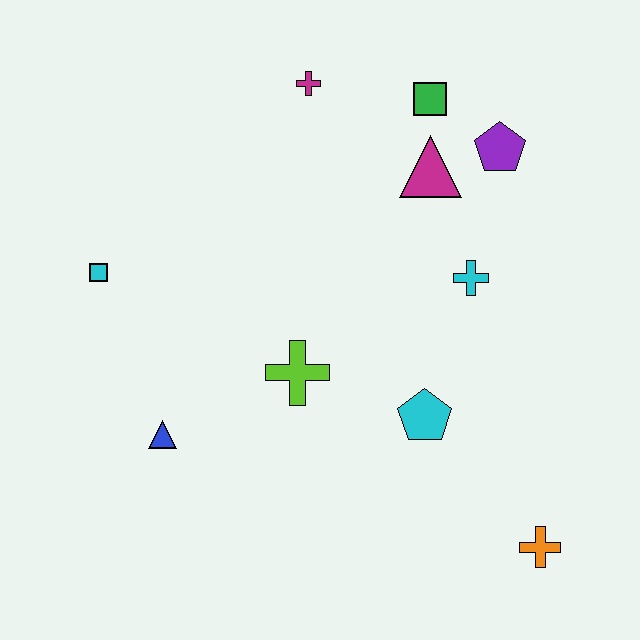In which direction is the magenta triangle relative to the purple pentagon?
The magenta triangle is to the left of the purple pentagon.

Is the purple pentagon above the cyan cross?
Yes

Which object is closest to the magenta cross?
The green square is closest to the magenta cross.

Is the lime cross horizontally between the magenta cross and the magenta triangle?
No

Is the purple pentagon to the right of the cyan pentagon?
Yes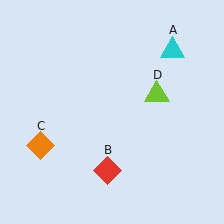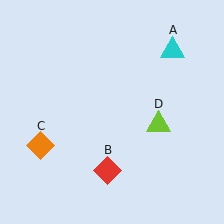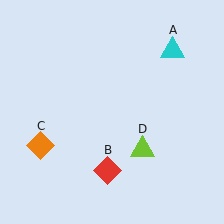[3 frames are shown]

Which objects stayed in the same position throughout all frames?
Cyan triangle (object A) and red diamond (object B) and orange diamond (object C) remained stationary.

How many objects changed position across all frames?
1 object changed position: lime triangle (object D).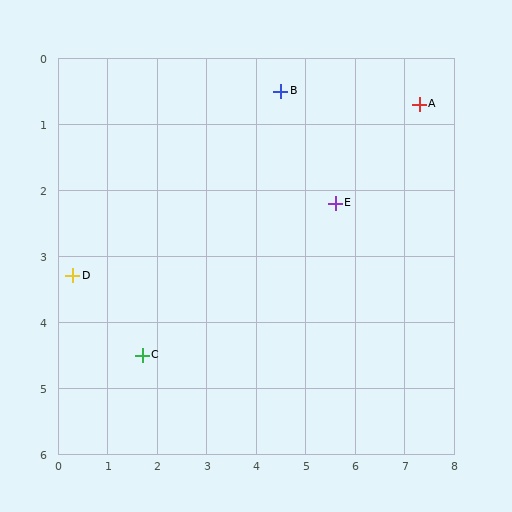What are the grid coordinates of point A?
Point A is at approximately (7.3, 0.7).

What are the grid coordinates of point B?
Point B is at approximately (4.5, 0.5).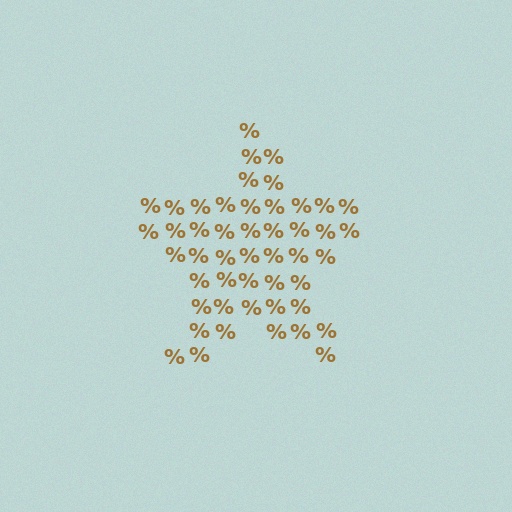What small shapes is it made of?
It is made of small percent signs.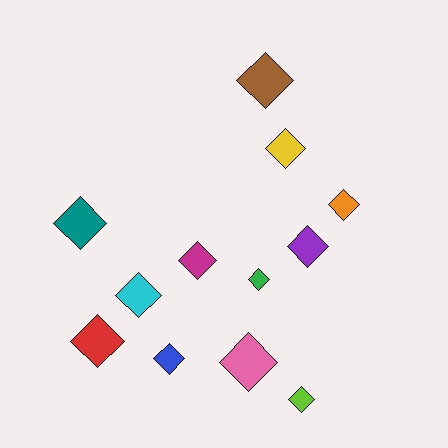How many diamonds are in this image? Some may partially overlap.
There are 12 diamonds.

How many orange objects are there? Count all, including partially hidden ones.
There is 1 orange object.